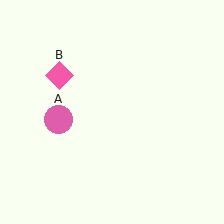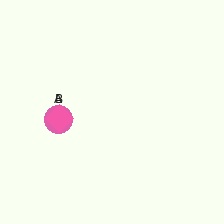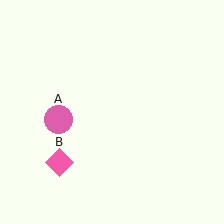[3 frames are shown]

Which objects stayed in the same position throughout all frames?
Pink circle (object A) remained stationary.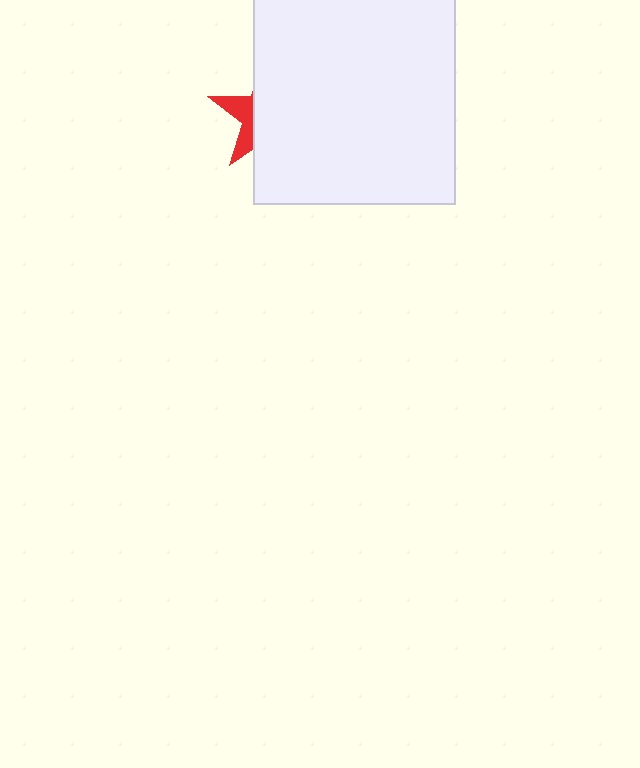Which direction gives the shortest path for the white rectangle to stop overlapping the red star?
Moving right gives the shortest separation.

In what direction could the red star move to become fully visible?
The red star could move left. That would shift it out from behind the white rectangle entirely.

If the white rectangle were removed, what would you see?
You would see the complete red star.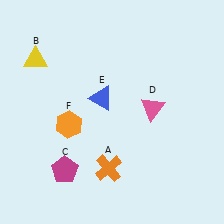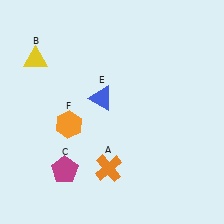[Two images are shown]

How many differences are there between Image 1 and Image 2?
There is 1 difference between the two images.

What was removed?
The pink triangle (D) was removed in Image 2.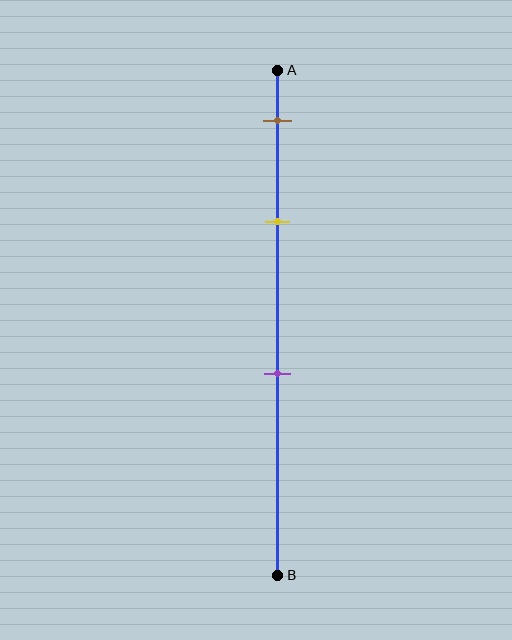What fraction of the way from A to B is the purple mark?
The purple mark is approximately 60% (0.6) of the way from A to B.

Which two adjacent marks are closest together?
The brown and yellow marks are the closest adjacent pair.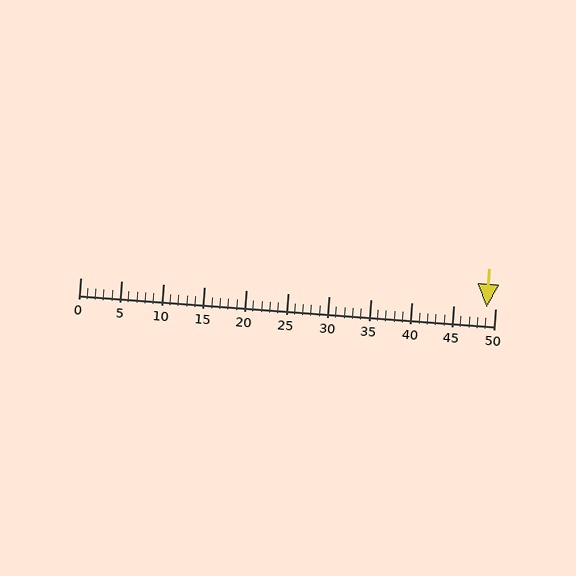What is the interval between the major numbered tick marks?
The major tick marks are spaced 5 units apart.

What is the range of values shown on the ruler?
The ruler shows values from 0 to 50.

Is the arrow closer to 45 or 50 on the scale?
The arrow is closer to 50.